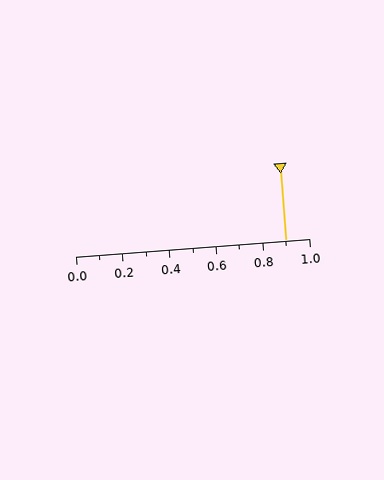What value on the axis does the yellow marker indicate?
The marker indicates approximately 0.9.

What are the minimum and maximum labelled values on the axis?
The axis runs from 0.0 to 1.0.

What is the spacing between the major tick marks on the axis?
The major ticks are spaced 0.2 apart.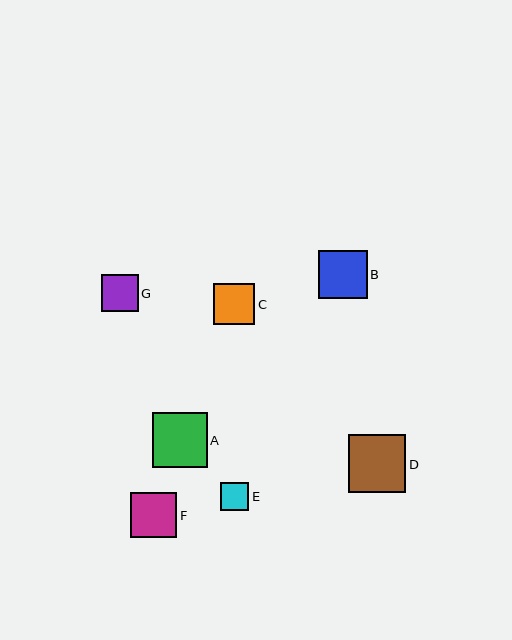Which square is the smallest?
Square E is the smallest with a size of approximately 28 pixels.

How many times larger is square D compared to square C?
Square D is approximately 1.4 times the size of square C.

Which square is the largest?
Square D is the largest with a size of approximately 58 pixels.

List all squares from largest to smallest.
From largest to smallest: D, A, B, F, C, G, E.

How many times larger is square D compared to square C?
Square D is approximately 1.4 times the size of square C.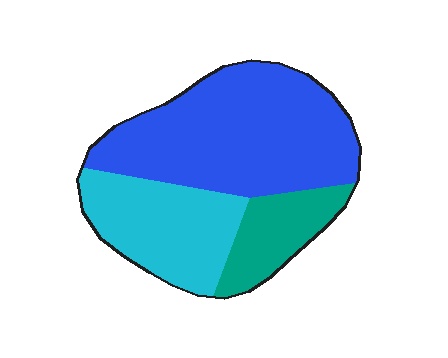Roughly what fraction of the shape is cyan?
Cyan takes up about one quarter (1/4) of the shape.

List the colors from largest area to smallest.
From largest to smallest: blue, cyan, teal.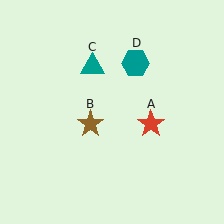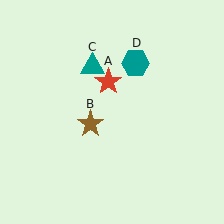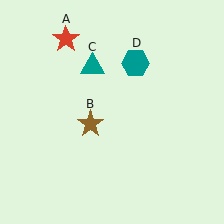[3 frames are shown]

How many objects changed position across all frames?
1 object changed position: red star (object A).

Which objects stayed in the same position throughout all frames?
Brown star (object B) and teal triangle (object C) and teal hexagon (object D) remained stationary.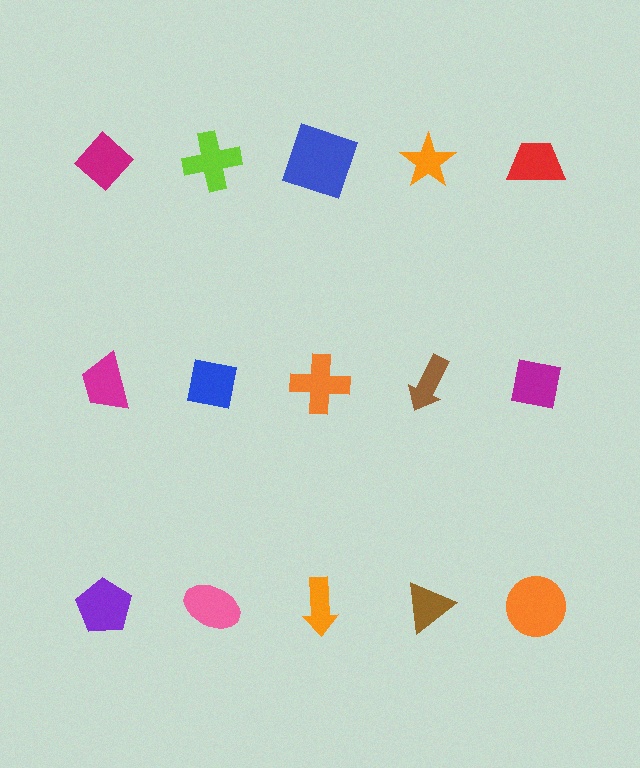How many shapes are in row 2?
5 shapes.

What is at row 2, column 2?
A blue square.